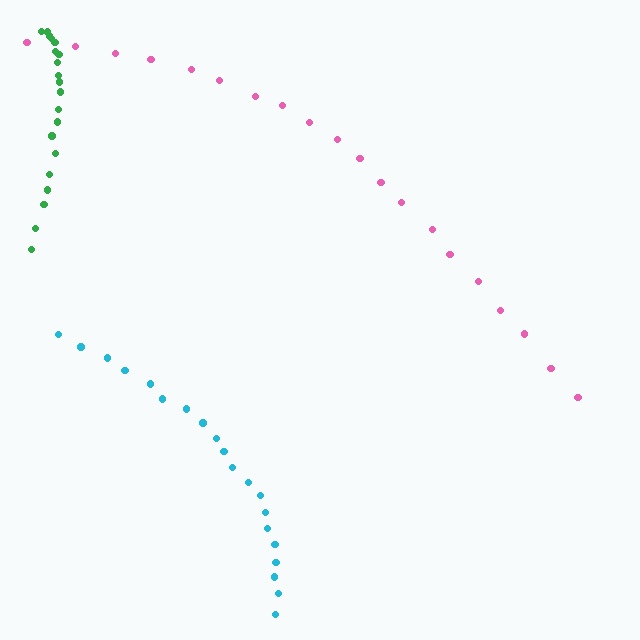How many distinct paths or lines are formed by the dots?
There are 3 distinct paths.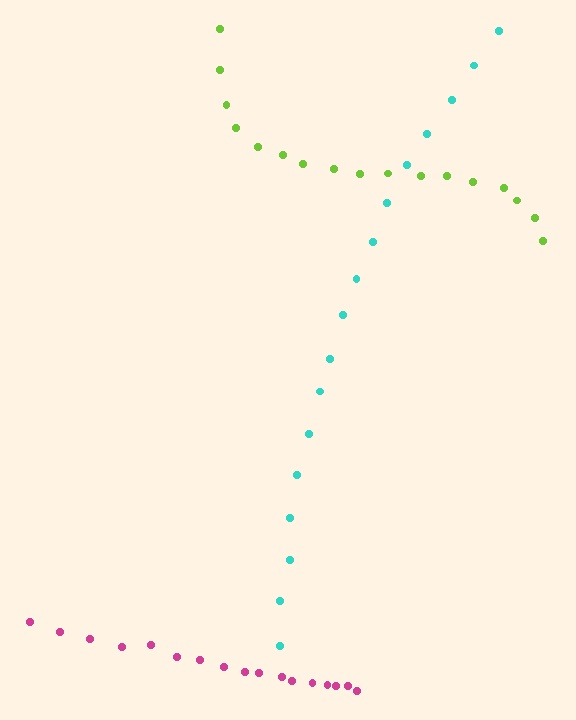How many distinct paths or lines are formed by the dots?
There are 3 distinct paths.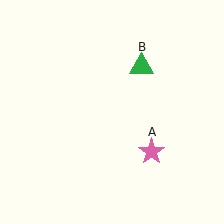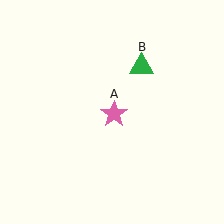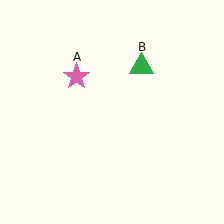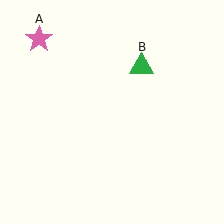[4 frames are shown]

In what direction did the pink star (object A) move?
The pink star (object A) moved up and to the left.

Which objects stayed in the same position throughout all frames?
Green triangle (object B) remained stationary.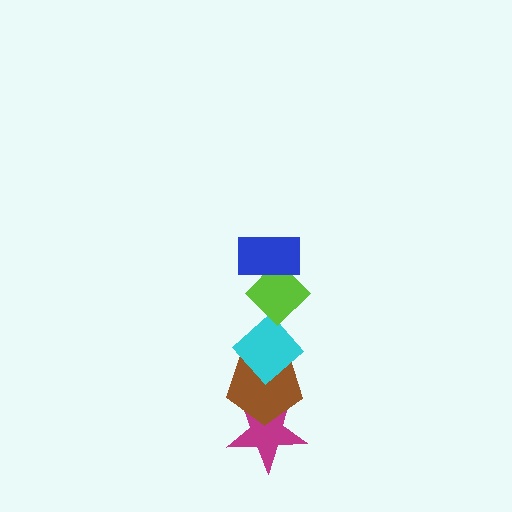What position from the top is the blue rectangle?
The blue rectangle is 1st from the top.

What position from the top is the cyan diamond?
The cyan diamond is 3rd from the top.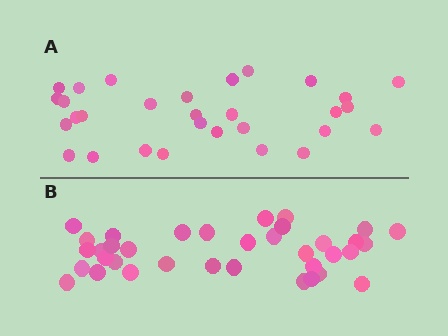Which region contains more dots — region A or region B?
Region B (the bottom region) has more dots.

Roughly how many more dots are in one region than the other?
Region B has about 6 more dots than region A.